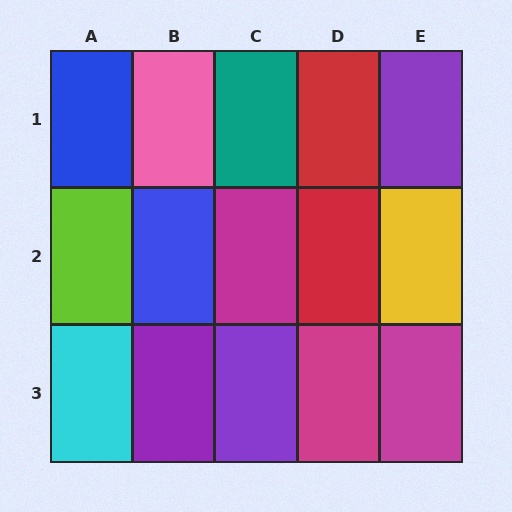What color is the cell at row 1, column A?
Blue.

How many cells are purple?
3 cells are purple.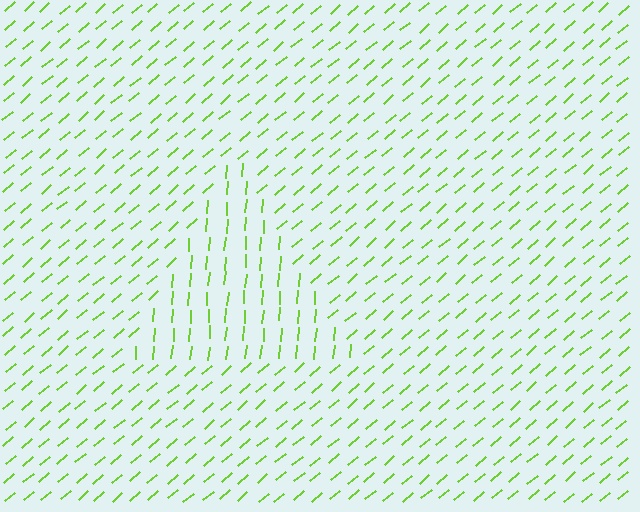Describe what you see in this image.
The image is filled with small lime line segments. A triangle region in the image has lines oriented differently from the surrounding lines, creating a visible texture boundary.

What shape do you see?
I see a triangle.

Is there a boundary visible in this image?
Yes, there is a texture boundary formed by a change in line orientation.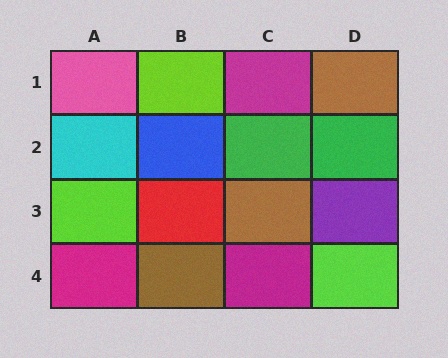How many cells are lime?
3 cells are lime.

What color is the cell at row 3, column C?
Brown.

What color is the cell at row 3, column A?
Lime.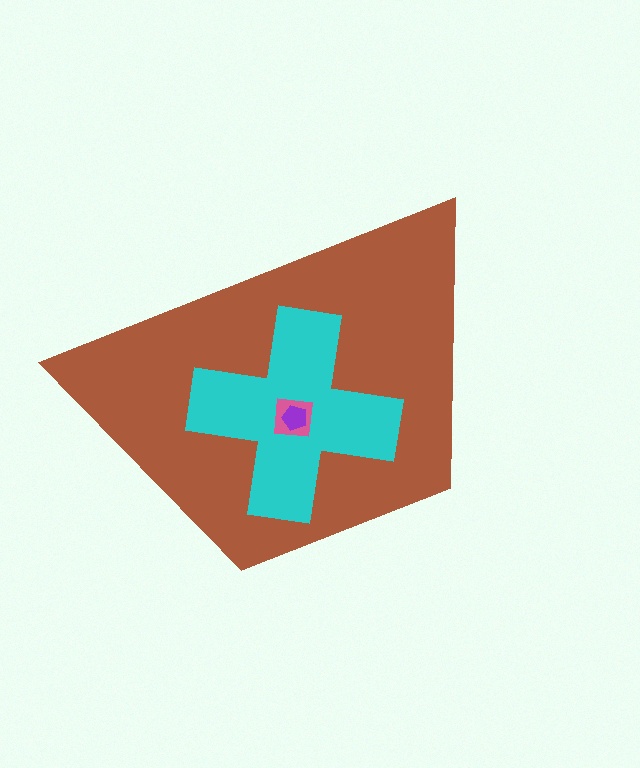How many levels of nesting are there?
4.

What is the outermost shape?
The brown trapezoid.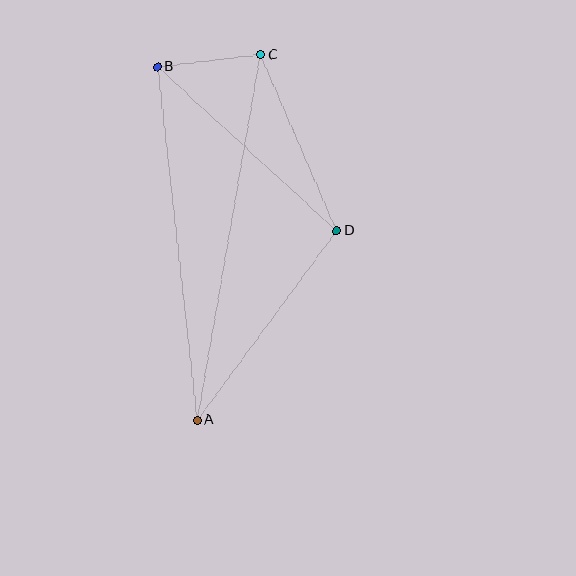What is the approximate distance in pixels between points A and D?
The distance between A and D is approximately 235 pixels.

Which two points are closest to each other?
Points B and C are closest to each other.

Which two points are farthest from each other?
Points A and C are farthest from each other.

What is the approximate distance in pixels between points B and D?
The distance between B and D is approximately 243 pixels.